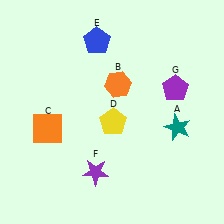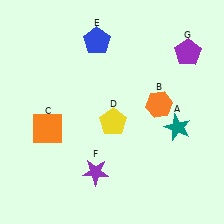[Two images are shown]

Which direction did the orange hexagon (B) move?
The orange hexagon (B) moved right.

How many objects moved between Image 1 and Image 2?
2 objects moved between the two images.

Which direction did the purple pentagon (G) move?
The purple pentagon (G) moved up.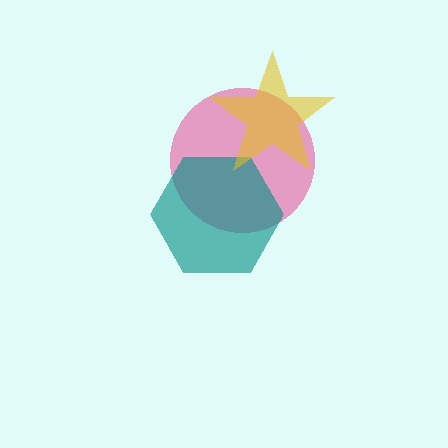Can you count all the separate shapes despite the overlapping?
Yes, there are 3 separate shapes.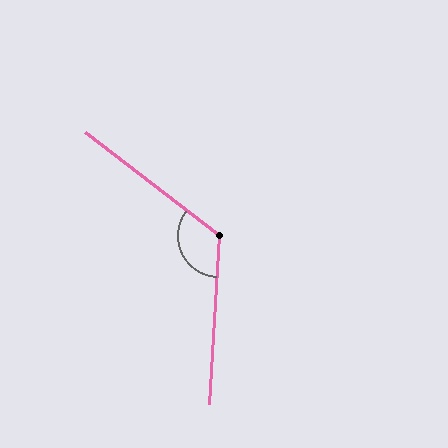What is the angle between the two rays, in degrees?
Approximately 124 degrees.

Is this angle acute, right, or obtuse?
It is obtuse.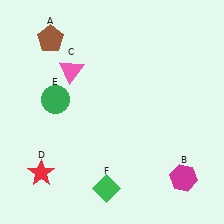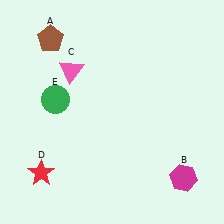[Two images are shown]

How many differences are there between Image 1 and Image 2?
There is 1 difference between the two images.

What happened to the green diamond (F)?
The green diamond (F) was removed in Image 2. It was in the bottom-left area of Image 1.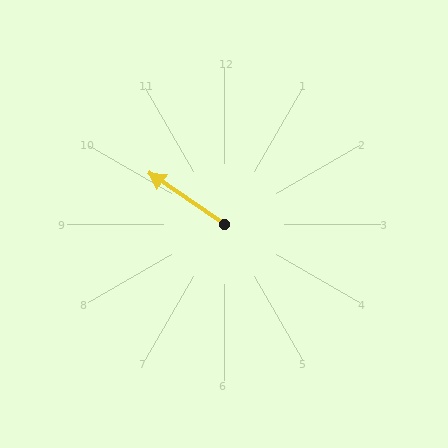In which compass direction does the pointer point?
Northwest.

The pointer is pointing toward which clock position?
Roughly 10 o'clock.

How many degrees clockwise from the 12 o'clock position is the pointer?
Approximately 304 degrees.